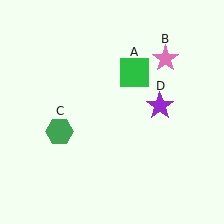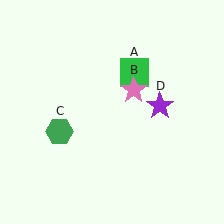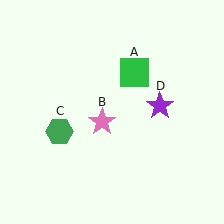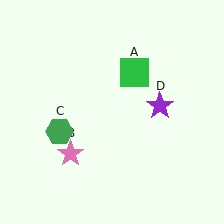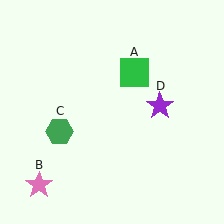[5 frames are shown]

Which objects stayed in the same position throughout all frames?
Green square (object A) and green hexagon (object C) and purple star (object D) remained stationary.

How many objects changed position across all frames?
1 object changed position: pink star (object B).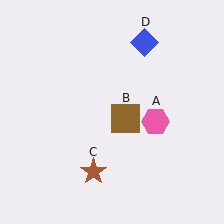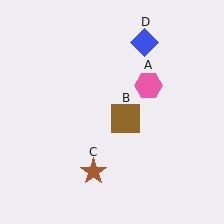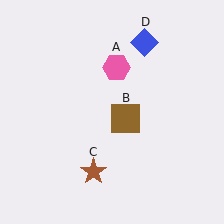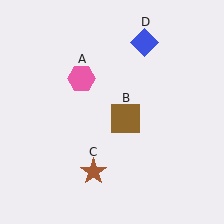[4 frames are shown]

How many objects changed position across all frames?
1 object changed position: pink hexagon (object A).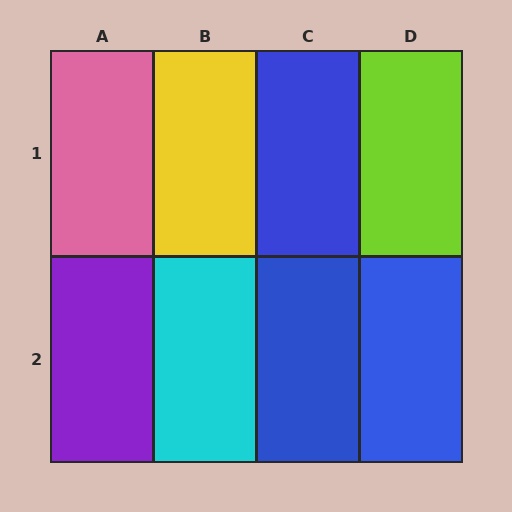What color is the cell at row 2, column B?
Cyan.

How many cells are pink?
1 cell is pink.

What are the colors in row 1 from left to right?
Pink, yellow, blue, lime.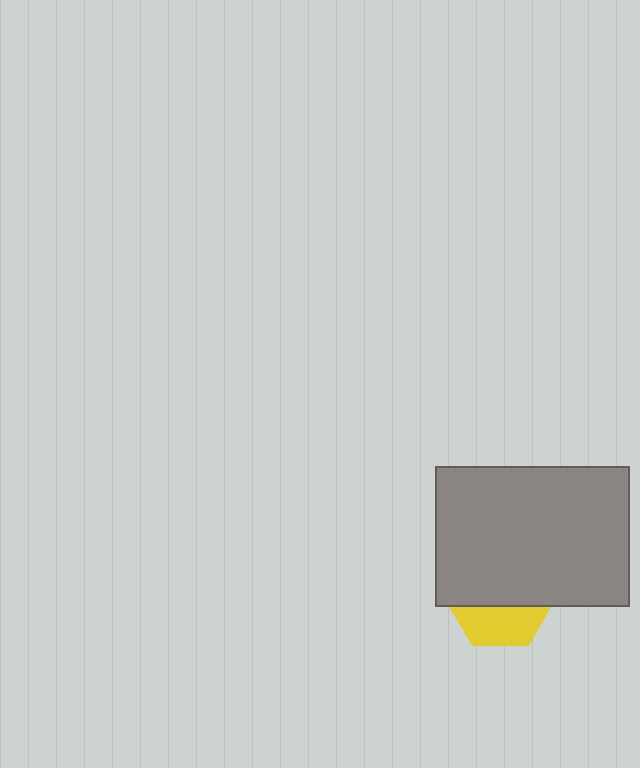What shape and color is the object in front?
The object in front is a gray rectangle.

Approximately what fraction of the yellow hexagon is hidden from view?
Roughly 64% of the yellow hexagon is hidden behind the gray rectangle.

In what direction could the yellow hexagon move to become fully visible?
The yellow hexagon could move down. That would shift it out from behind the gray rectangle entirely.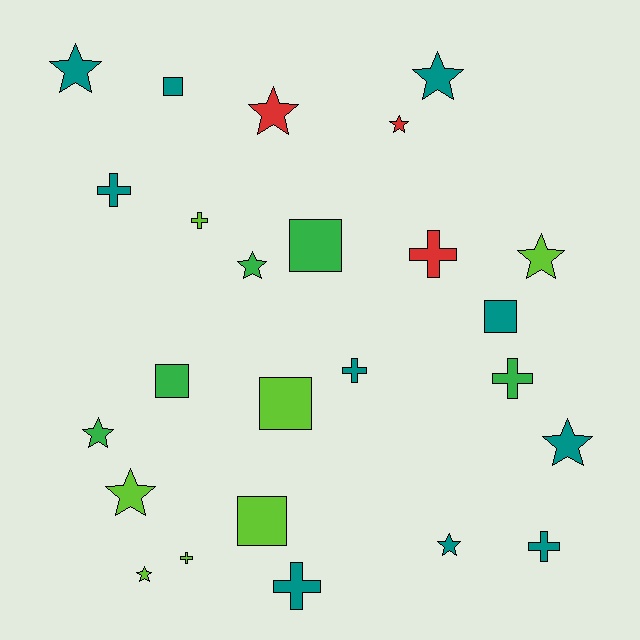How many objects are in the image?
There are 25 objects.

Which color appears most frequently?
Teal, with 10 objects.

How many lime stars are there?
There are 3 lime stars.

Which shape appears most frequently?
Star, with 11 objects.